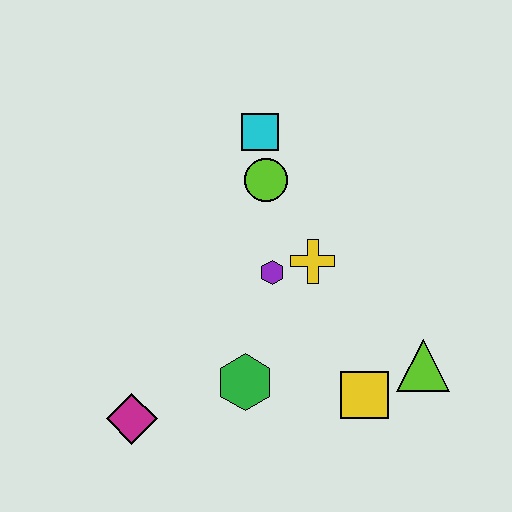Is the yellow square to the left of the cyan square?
No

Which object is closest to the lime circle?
The cyan square is closest to the lime circle.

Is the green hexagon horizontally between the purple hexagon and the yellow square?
No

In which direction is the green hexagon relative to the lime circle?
The green hexagon is below the lime circle.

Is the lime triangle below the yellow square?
No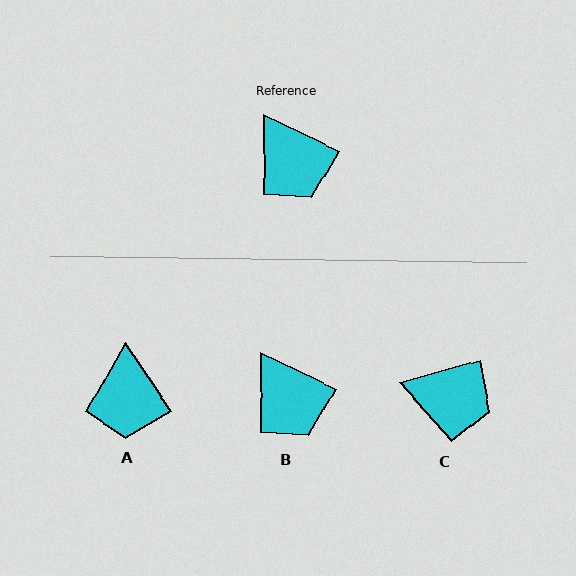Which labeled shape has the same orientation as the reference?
B.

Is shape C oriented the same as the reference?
No, it is off by about 41 degrees.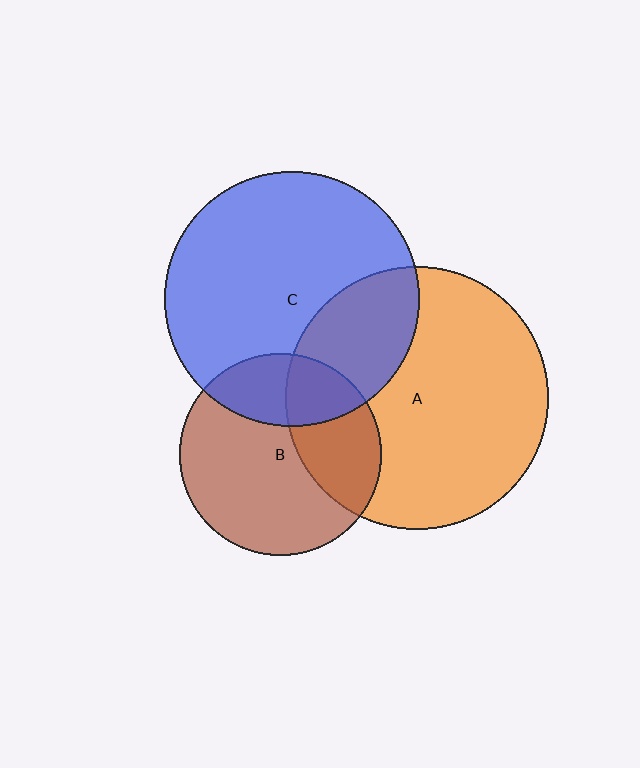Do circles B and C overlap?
Yes.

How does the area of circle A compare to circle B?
Approximately 1.7 times.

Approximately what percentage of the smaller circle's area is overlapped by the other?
Approximately 25%.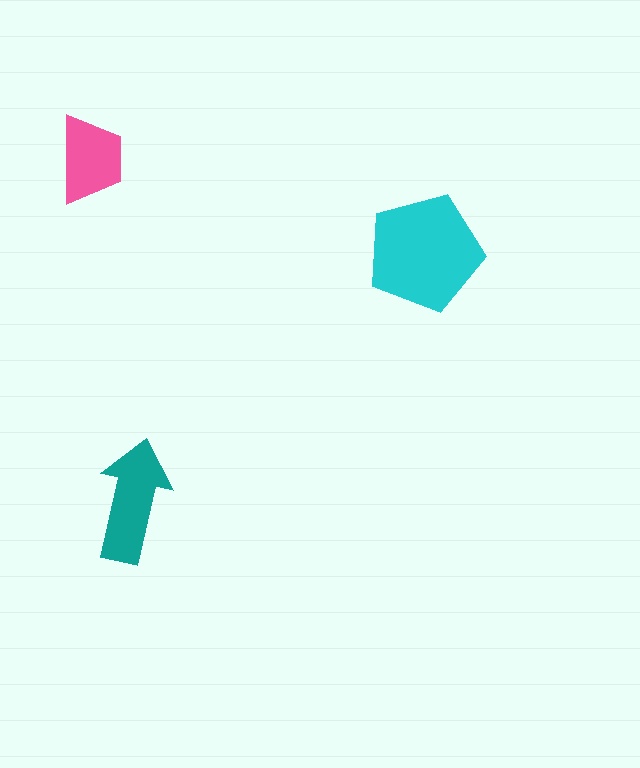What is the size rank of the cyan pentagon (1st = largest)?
1st.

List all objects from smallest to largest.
The pink trapezoid, the teal arrow, the cyan pentagon.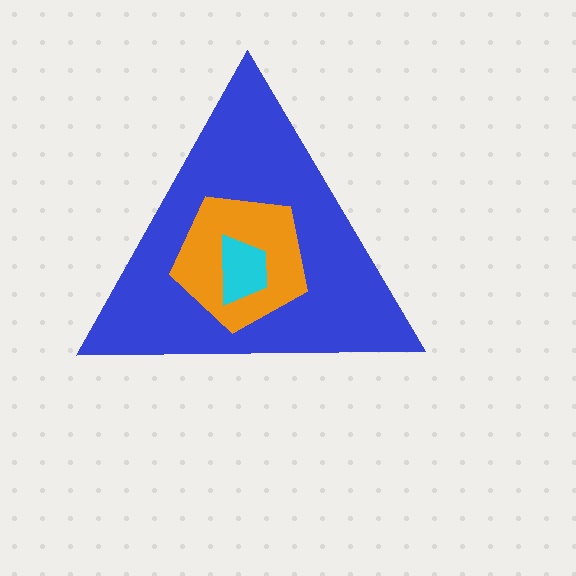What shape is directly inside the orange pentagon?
The cyan trapezoid.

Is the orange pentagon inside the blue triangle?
Yes.